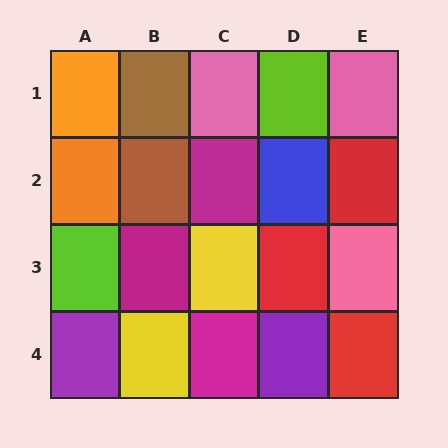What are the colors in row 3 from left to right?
Lime, magenta, yellow, red, pink.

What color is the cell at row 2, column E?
Red.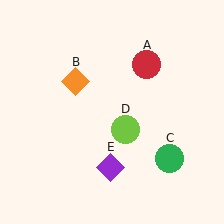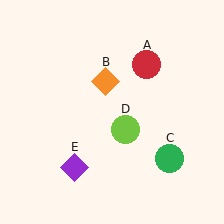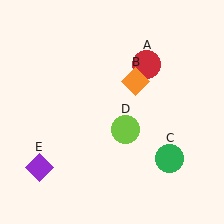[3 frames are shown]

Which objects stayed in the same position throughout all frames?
Red circle (object A) and green circle (object C) and lime circle (object D) remained stationary.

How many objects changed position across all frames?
2 objects changed position: orange diamond (object B), purple diamond (object E).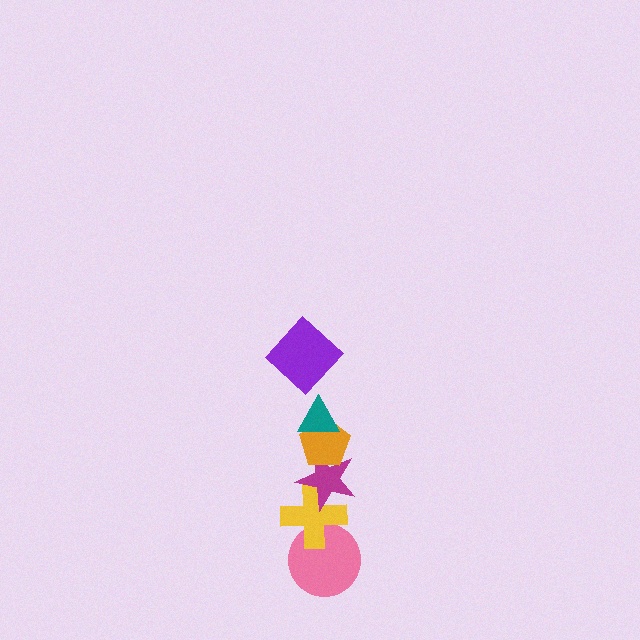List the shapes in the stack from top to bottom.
From top to bottom: the purple diamond, the teal triangle, the orange pentagon, the magenta star, the yellow cross, the pink circle.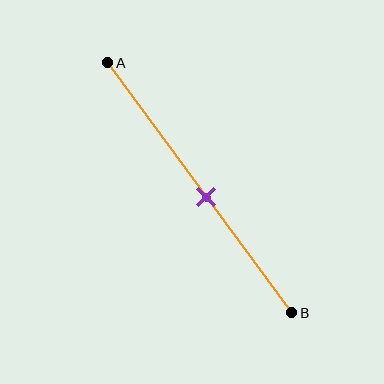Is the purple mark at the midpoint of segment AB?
No, the mark is at about 55% from A, not at the 50% midpoint.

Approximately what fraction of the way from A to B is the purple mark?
The purple mark is approximately 55% of the way from A to B.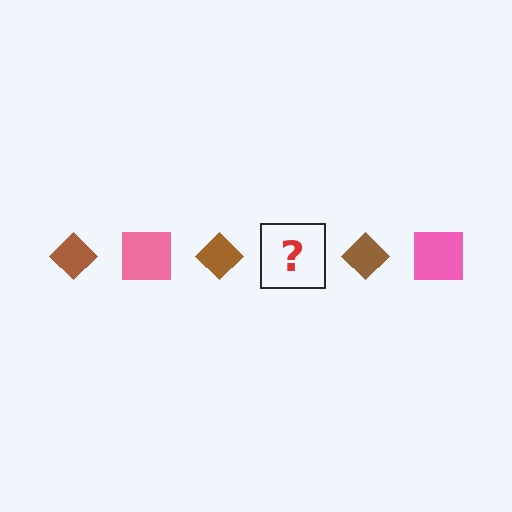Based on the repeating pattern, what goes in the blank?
The blank should be a pink square.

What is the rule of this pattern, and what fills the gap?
The rule is that the pattern alternates between brown diamond and pink square. The gap should be filled with a pink square.